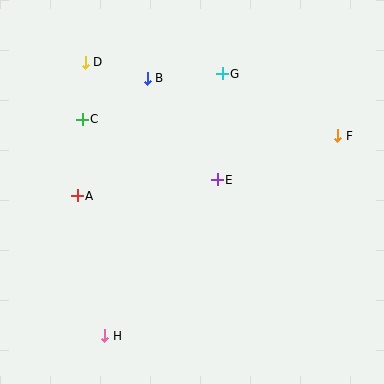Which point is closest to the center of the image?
Point E at (217, 180) is closest to the center.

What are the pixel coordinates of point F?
Point F is at (338, 136).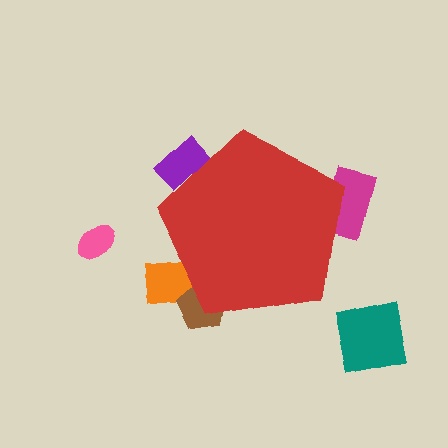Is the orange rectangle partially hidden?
Yes, the orange rectangle is partially hidden behind the red pentagon.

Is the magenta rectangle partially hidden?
Yes, the magenta rectangle is partially hidden behind the red pentagon.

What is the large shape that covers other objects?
A red pentagon.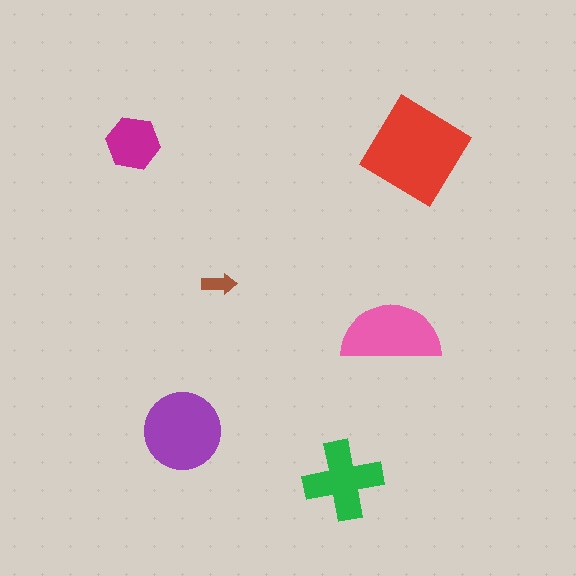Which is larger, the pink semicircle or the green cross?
The pink semicircle.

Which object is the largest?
The red diamond.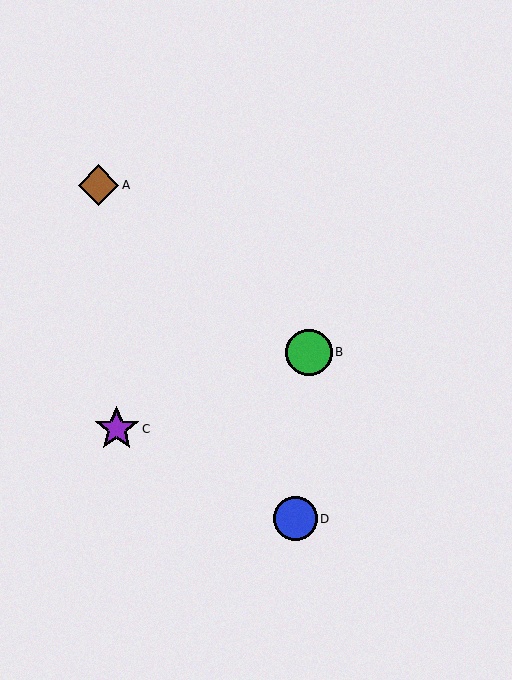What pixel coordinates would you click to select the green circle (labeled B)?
Click at (309, 352) to select the green circle B.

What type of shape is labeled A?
Shape A is a brown diamond.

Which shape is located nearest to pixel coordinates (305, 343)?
The green circle (labeled B) at (309, 352) is nearest to that location.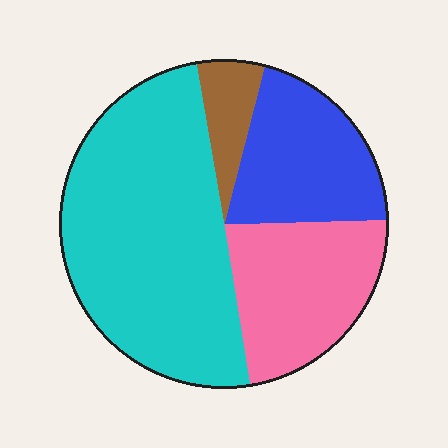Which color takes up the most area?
Cyan, at roughly 50%.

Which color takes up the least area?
Brown, at roughly 5%.